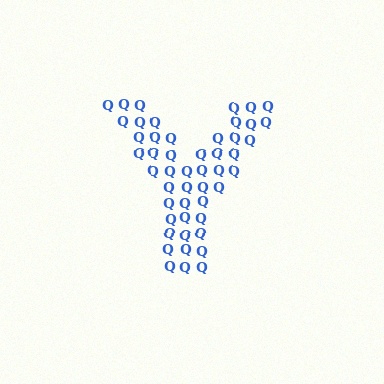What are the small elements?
The small elements are letter Q's.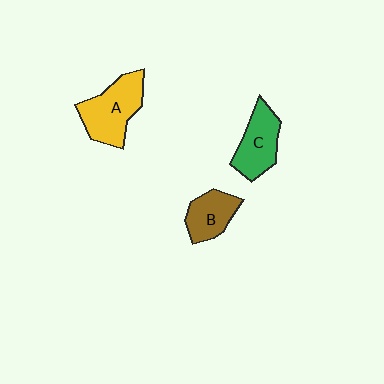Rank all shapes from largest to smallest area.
From largest to smallest: A (yellow), C (green), B (brown).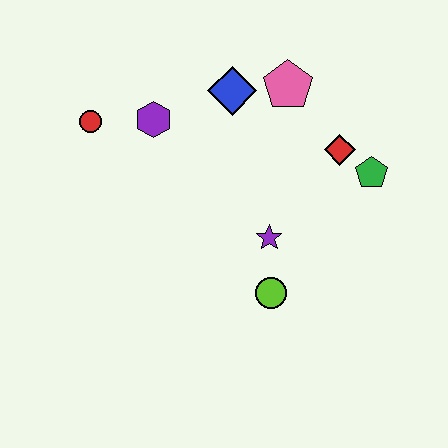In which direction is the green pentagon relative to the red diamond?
The green pentagon is to the right of the red diamond.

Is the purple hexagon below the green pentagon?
No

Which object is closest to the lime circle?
The purple star is closest to the lime circle.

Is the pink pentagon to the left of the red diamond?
Yes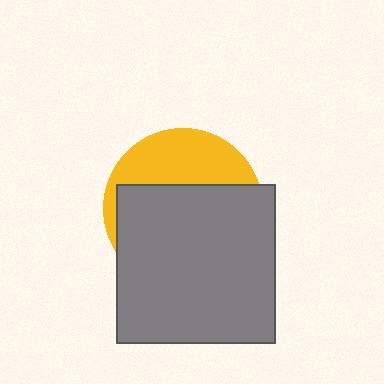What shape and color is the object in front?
The object in front is a gray square.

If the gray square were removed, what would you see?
You would see the complete yellow circle.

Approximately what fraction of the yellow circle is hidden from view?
Roughly 66% of the yellow circle is hidden behind the gray square.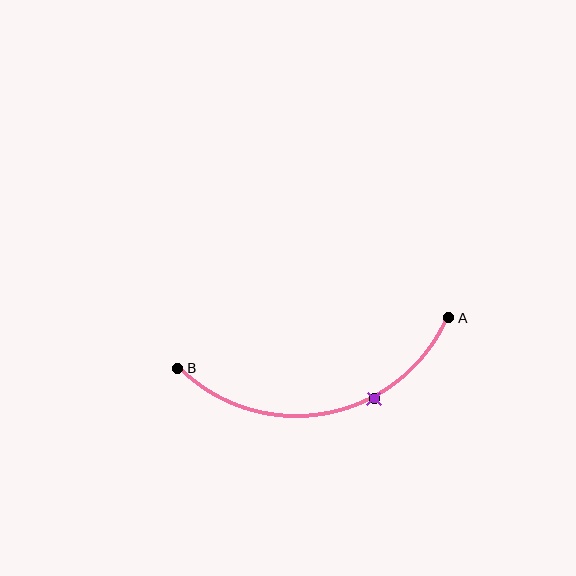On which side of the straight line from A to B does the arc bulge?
The arc bulges below the straight line connecting A and B.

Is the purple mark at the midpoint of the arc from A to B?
No. The purple mark lies on the arc but is closer to endpoint A. The arc midpoint would be at the point on the curve equidistant along the arc from both A and B.